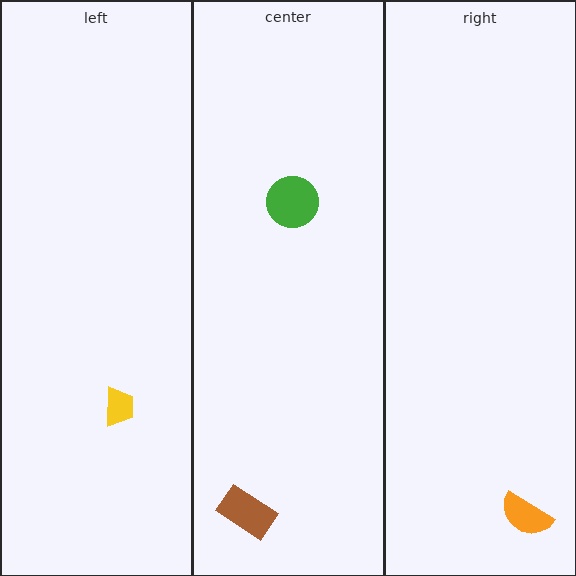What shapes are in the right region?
The orange semicircle.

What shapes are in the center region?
The brown rectangle, the green circle.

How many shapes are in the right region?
1.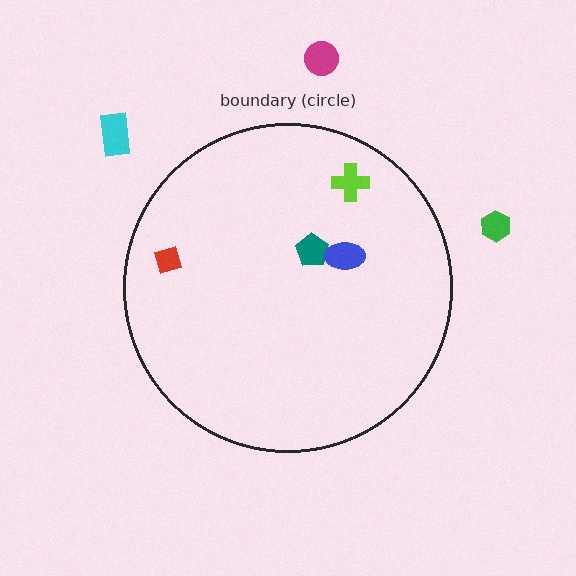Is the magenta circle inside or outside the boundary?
Outside.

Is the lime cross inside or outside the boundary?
Inside.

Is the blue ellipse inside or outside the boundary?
Inside.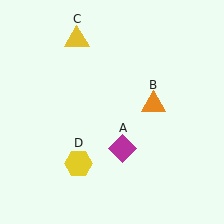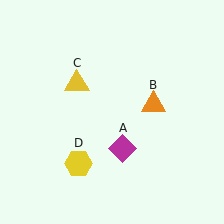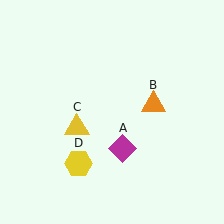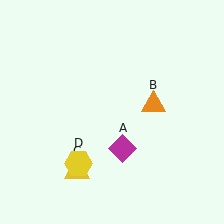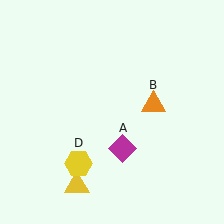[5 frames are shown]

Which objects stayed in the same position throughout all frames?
Magenta diamond (object A) and orange triangle (object B) and yellow hexagon (object D) remained stationary.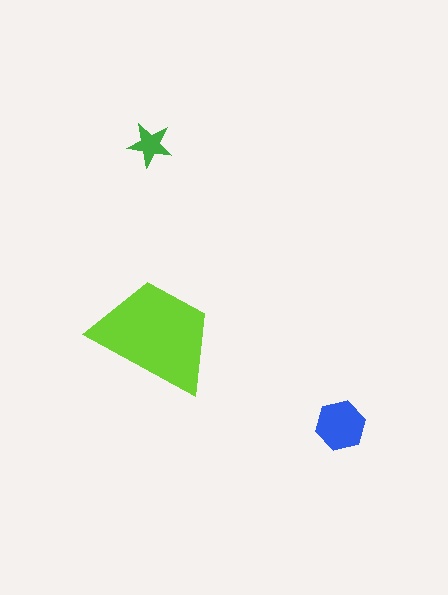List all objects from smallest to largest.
The green star, the blue hexagon, the lime trapezoid.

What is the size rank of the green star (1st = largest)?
3rd.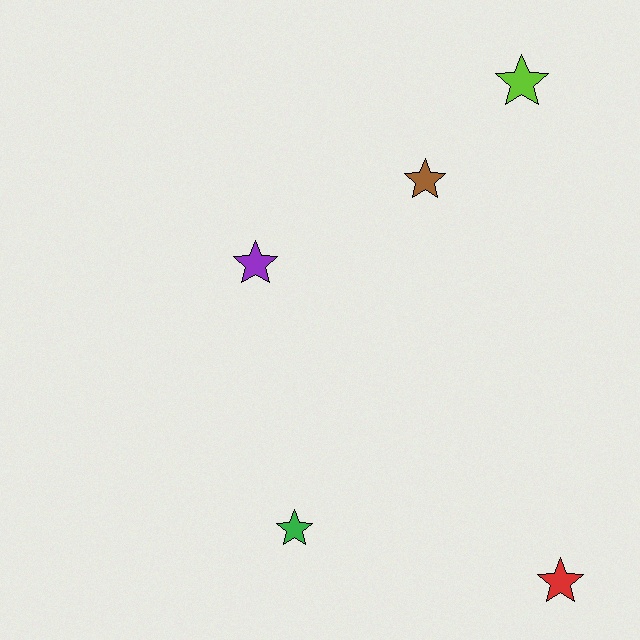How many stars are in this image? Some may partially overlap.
There are 5 stars.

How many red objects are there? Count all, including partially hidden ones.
There is 1 red object.